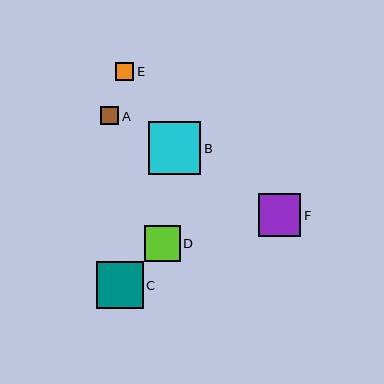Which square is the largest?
Square B is the largest with a size of approximately 53 pixels.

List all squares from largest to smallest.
From largest to smallest: B, C, F, D, A, E.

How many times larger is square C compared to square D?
Square C is approximately 1.3 times the size of square D.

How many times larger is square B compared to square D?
Square B is approximately 1.4 times the size of square D.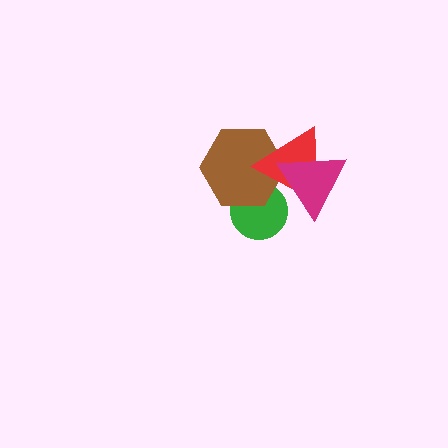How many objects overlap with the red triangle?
3 objects overlap with the red triangle.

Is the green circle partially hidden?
Yes, it is partially covered by another shape.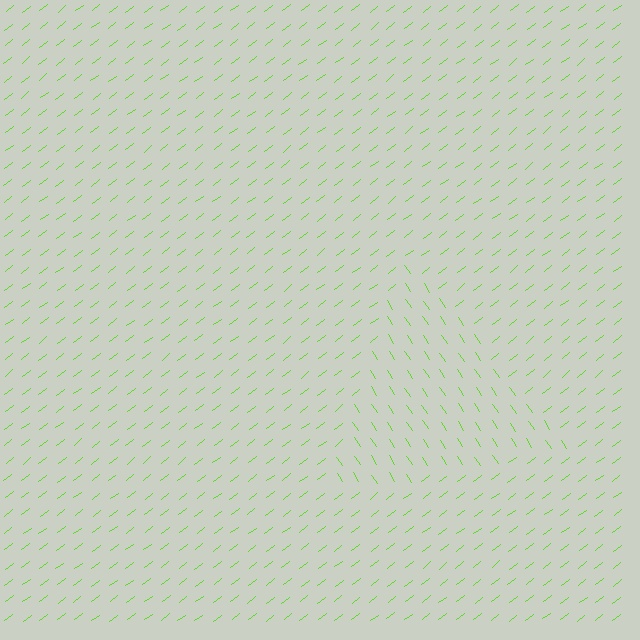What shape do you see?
I see a triangle.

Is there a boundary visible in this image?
Yes, there is a texture boundary formed by a change in line orientation.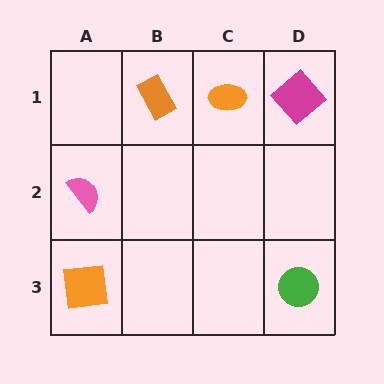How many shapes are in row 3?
2 shapes.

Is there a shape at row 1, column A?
No, that cell is empty.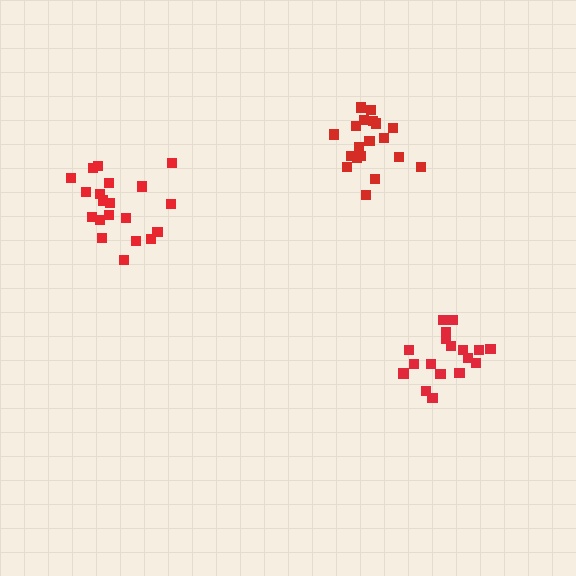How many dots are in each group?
Group 1: 20 dots, Group 2: 20 dots, Group 3: 18 dots (58 total).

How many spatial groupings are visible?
There are 3 spatial groupings.